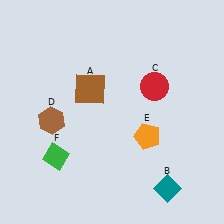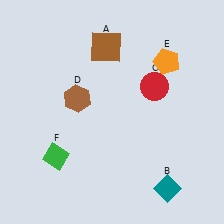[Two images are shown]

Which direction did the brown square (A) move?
The brown square (A) moved up.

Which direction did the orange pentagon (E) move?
The orange pentagon (E) moved up.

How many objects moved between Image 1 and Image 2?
3 objects moved between the two images.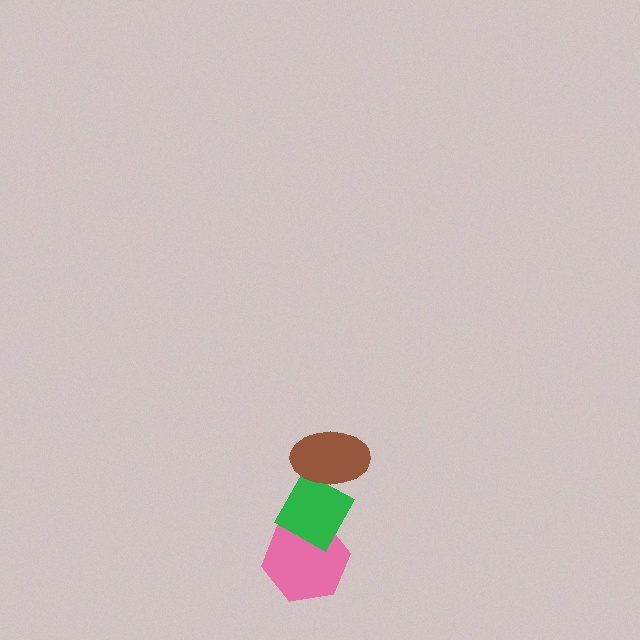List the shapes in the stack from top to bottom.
From top to bottom: the brown ellipse, the green diamond, the pink hexagon.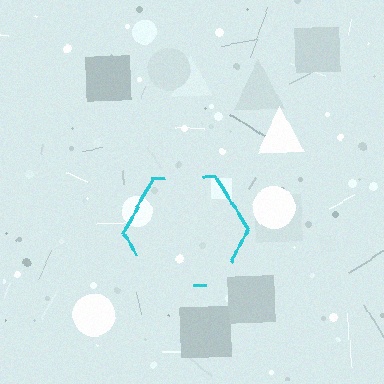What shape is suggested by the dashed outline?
The dashed outline suggests a hexagon.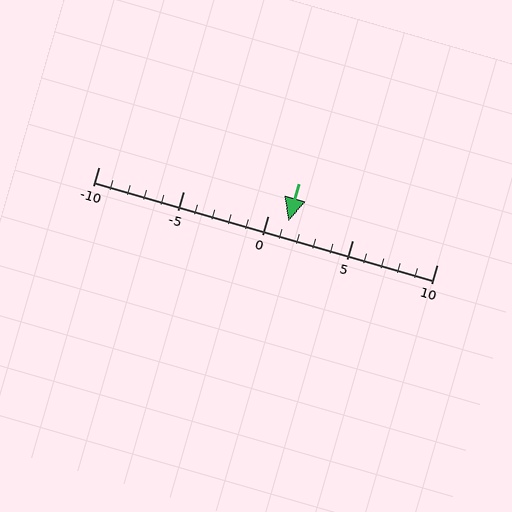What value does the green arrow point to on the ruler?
The green arrow points to approximately 1.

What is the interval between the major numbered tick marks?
The major tick marks are spaced 5 units apart.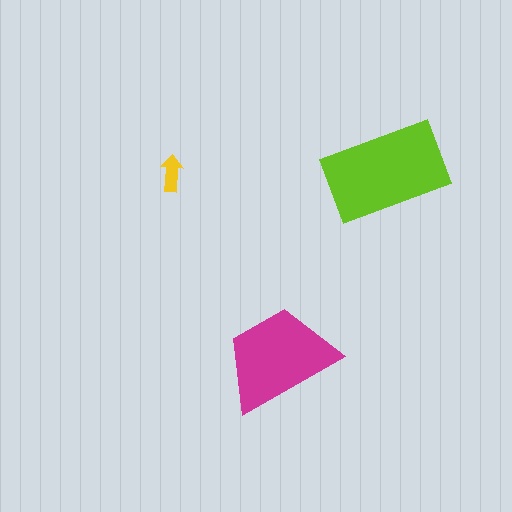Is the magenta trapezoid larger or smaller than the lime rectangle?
Smaller.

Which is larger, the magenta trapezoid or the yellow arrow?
The magenta trapezoid.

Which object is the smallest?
The yellow arrow.